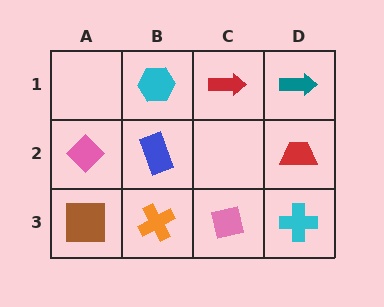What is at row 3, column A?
A brown square.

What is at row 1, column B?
A cyan hexagon.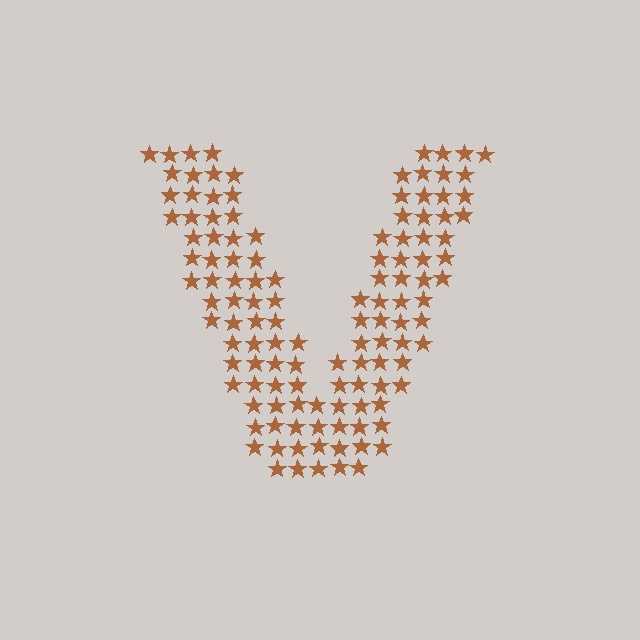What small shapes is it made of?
It is made of small stars.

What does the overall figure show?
The overall figure shows the letter V.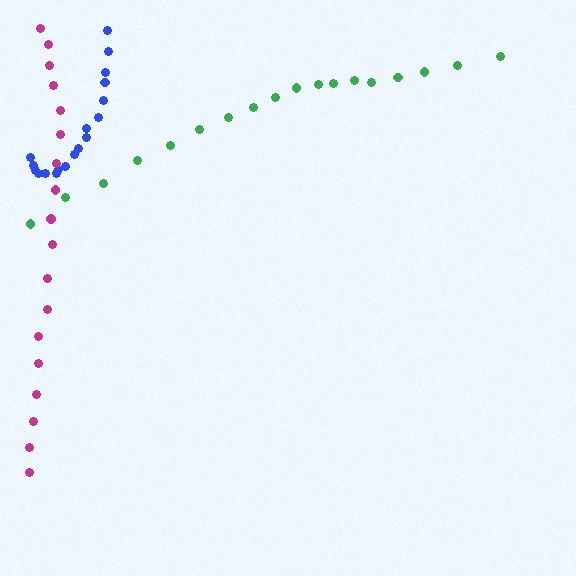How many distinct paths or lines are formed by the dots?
There are 3 distinct paths.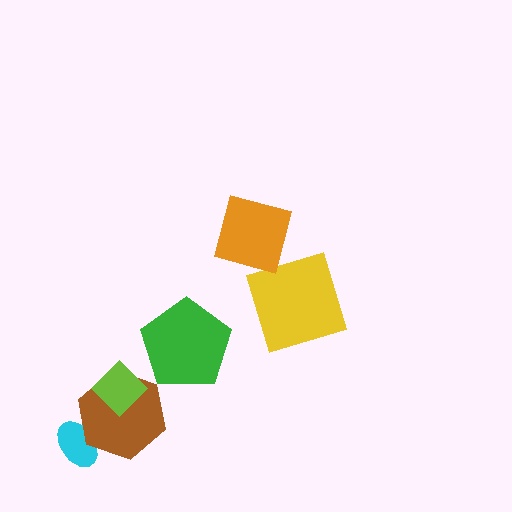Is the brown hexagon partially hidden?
Yes, it is partially covered by another shape.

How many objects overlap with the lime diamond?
1 object overlaps with the lime diamond.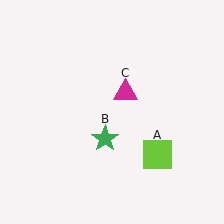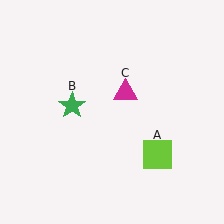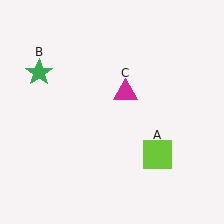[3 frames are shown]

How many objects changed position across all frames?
1 object changed position: green star (object B).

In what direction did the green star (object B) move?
The green star (object B) moved up and to the left.